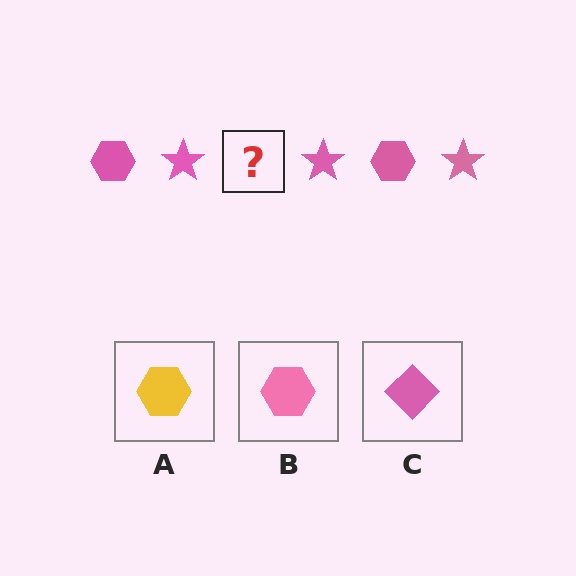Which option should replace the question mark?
Option B.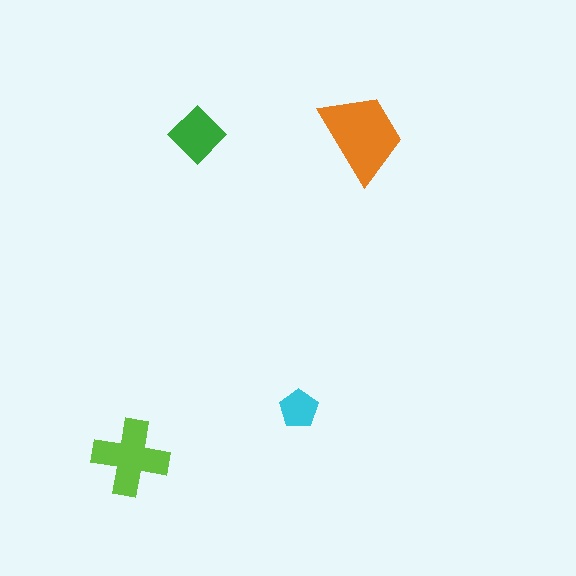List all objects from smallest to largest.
The cyan pentagon, the green diamond, the lime cross, the orange trapezoid.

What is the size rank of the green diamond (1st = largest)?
3rd.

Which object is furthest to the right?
The orange trapezoid is rightmost.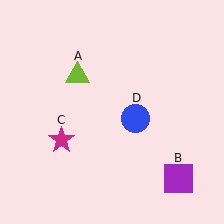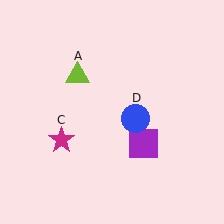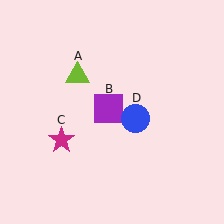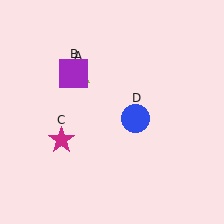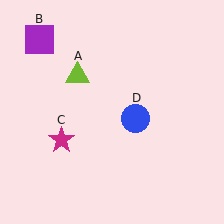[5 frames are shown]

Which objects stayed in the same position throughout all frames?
Lime triangle (object A) and magenta star (object C) and blue circle (object D) remained stationary.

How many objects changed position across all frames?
1 object changed position: purple square (object B).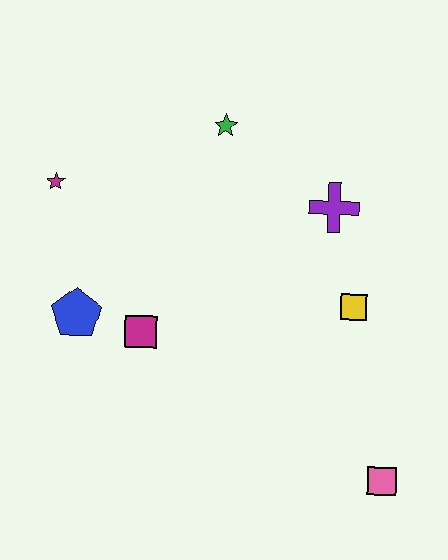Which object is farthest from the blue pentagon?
The pink square is farthest from the blue pentagon.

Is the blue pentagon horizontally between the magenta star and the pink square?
Yes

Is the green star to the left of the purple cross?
Yes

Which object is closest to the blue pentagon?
The magenta square is closest to the blue pentagon.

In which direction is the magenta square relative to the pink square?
The magenta square is to the left of the pink square.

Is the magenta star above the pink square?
Yes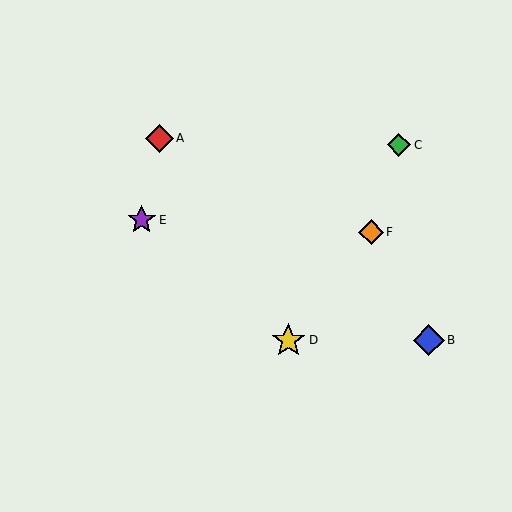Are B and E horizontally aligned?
No, B is at y≈340 and E is at y≈220.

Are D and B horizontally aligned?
Yes, both are at y≈340.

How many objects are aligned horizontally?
2 objects (B, D) are aligned horizontally.